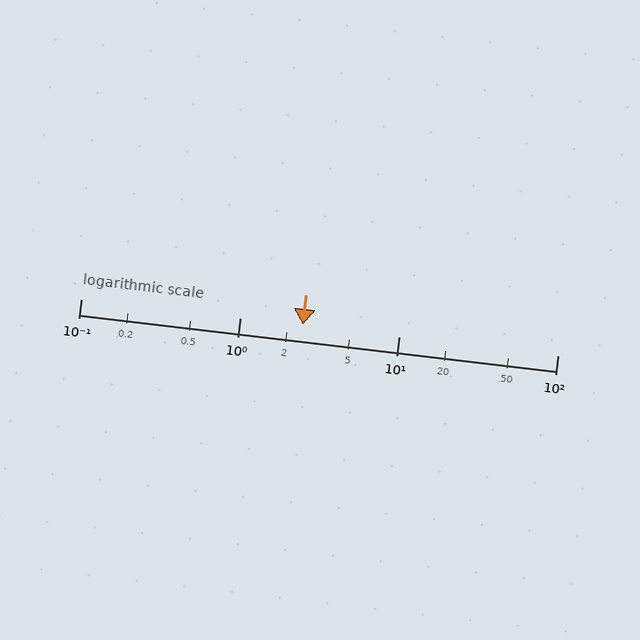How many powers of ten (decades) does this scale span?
The scale spans 3 decades, from 0.1 to 100.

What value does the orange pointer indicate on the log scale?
The pointer indicates approximately 2.5.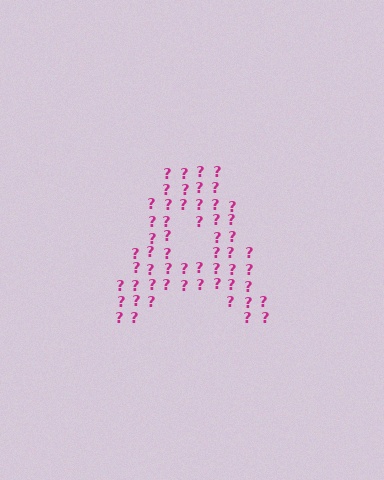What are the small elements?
The small elements are question marks.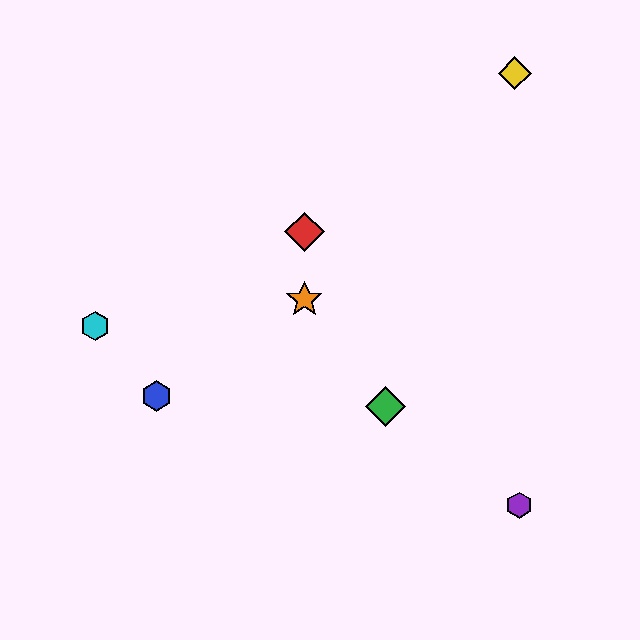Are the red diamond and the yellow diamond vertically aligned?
No, the red diamond is at x≈304 and the yellow diamond is at x≈515.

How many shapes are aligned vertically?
2 shapes (the red diamond, the orange star) are aligned vertically.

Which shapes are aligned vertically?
The red diamond, the orange star are aligned vertically.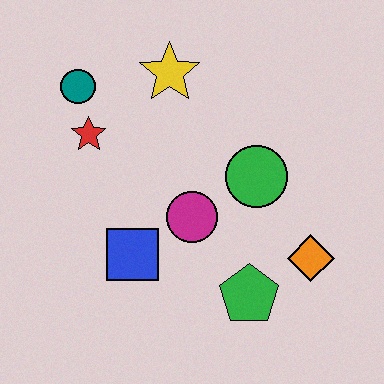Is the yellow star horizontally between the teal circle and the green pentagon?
Yes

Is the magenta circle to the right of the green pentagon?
No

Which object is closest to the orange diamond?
The green pentagon is closest to the orange diamond.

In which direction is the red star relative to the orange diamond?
The red star is to the left of the orange diamond.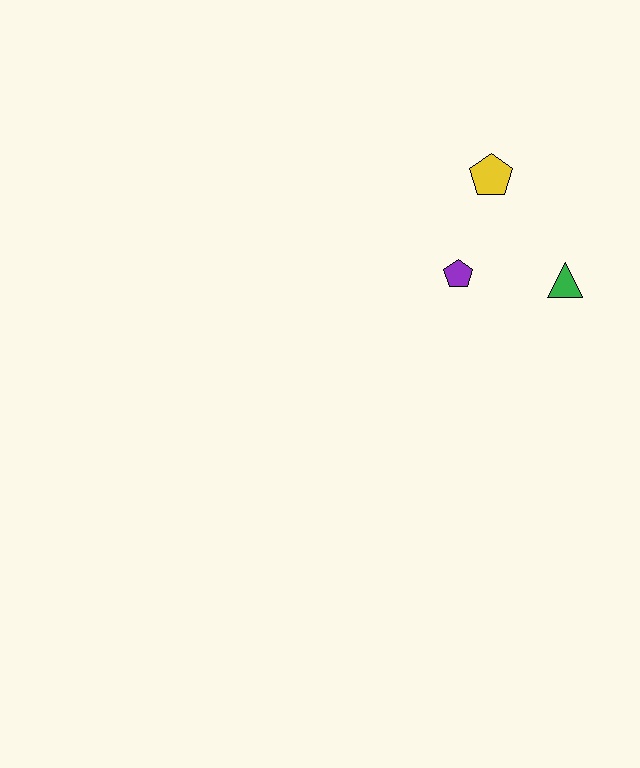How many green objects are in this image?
There is 1 green object.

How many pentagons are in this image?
There are 2 pentagons.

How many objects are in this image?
There are 3 objects.